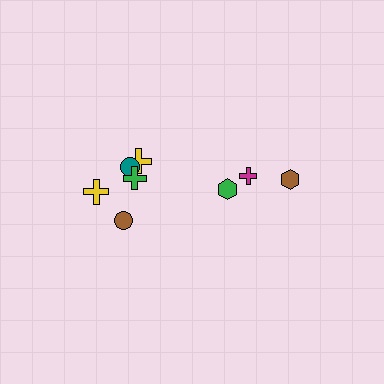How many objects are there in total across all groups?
There are 8 objects.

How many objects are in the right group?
There are 3 objects.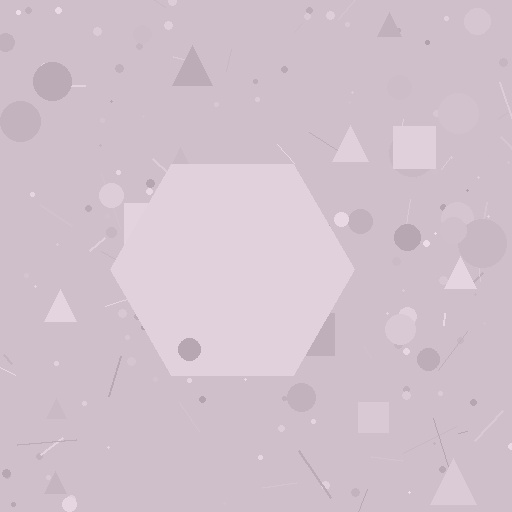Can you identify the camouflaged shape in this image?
The camouflaged shape is a hexagon.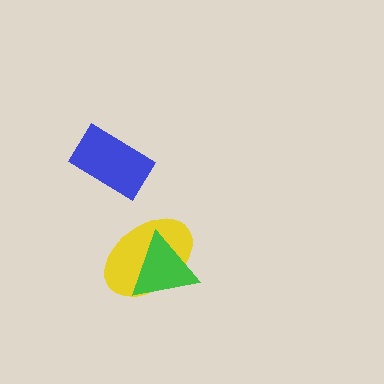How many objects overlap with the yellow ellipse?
1 object overlaps with the yellow ellipse.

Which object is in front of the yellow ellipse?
The green triangle is in front of the yellow ellipse.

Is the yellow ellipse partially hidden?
Yes, it is partially covered by another shape.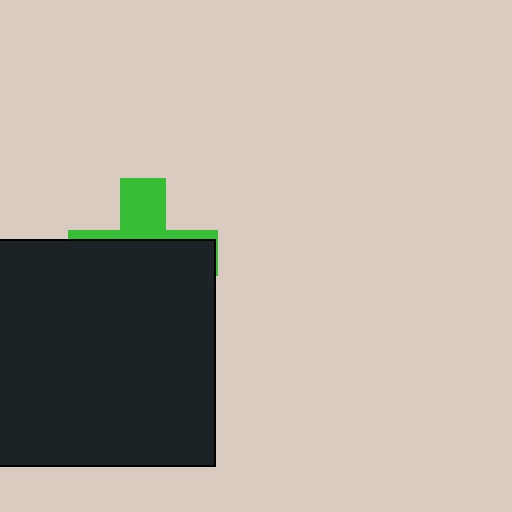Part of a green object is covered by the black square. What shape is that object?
It is a cross.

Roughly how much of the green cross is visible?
A small part of it is visible (roughly 34%).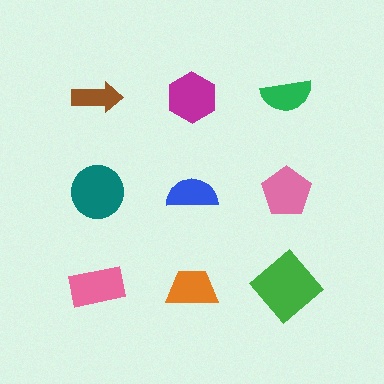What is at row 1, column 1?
A brown arrow.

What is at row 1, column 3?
A green semicircle.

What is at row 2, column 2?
A blue semicircle.